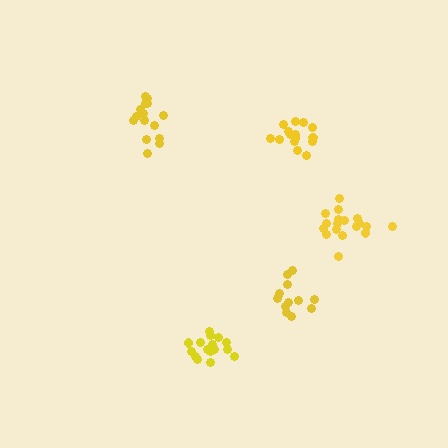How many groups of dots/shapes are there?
There are 5 groups.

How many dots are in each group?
Group 1: 12 dots, Group 2: 16 dots, Group 3: 18 dots, Group 4: 15 dots, Group 5: 18 dots (79 total).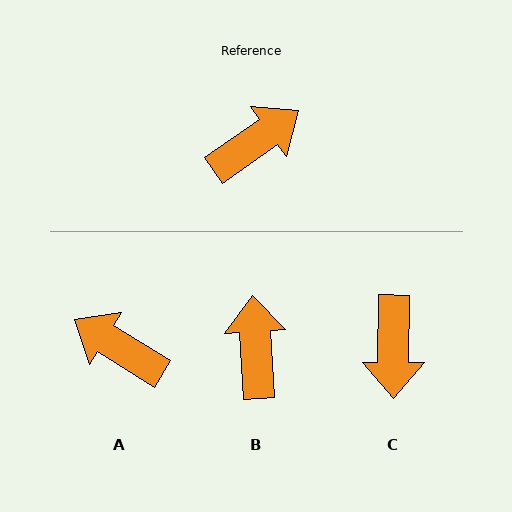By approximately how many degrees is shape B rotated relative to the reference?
Approximately 59 degrees counter-clockwise.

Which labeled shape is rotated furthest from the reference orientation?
C, about 126 degrees away.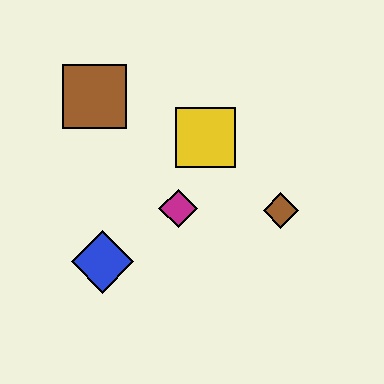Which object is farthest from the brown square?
The brown diamond is farthest from the brown square.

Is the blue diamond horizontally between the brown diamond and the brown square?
Yes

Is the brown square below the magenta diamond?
No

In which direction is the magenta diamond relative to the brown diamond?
The magenta diamond is to the left of the brown diamond.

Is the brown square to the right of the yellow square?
No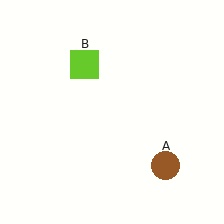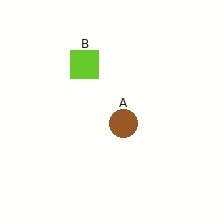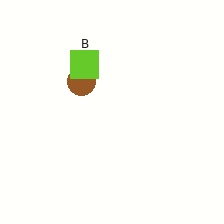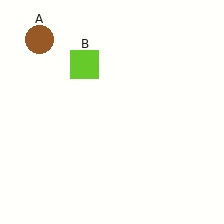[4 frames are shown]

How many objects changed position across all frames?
1 object changed position: brown circle (object A).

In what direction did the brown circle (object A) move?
The brown circle (object A) moved up and to the left.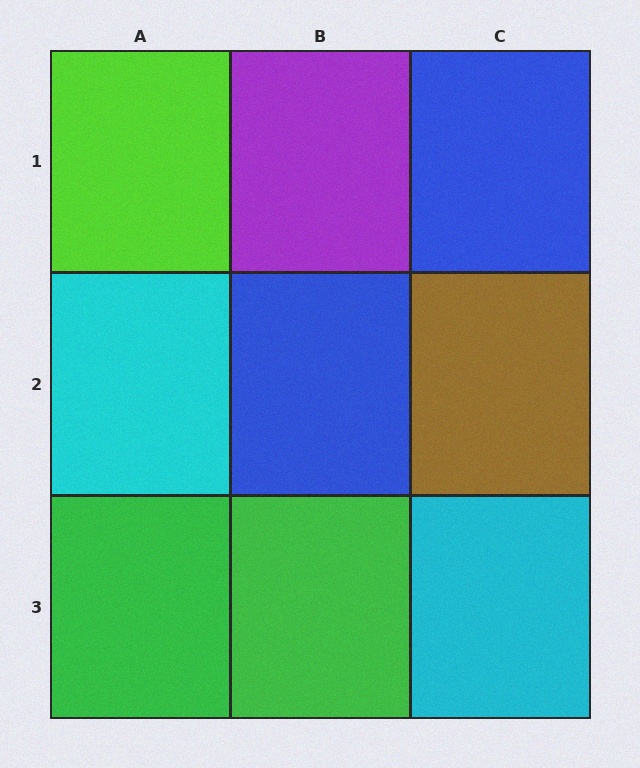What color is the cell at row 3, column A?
Green.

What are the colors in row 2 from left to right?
Cyan, blue, brown.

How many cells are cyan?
2 cells are cyan.